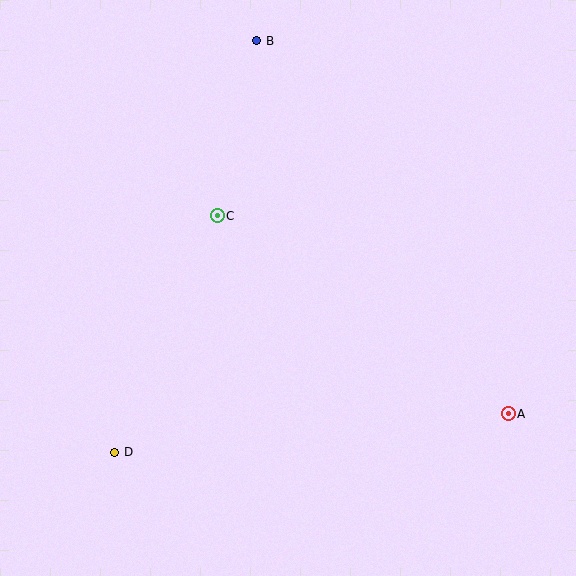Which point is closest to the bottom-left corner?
Point D is closest to the bottom-left corner.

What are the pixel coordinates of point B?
Point B is at (257, 41).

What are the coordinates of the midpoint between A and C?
The midpoint between A and C is at (363, 315).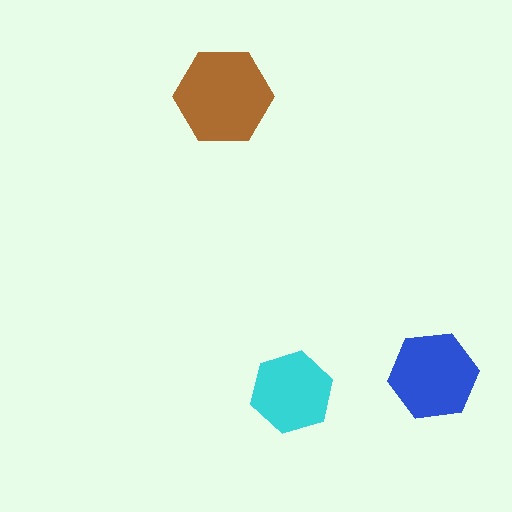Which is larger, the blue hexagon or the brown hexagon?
The brown one.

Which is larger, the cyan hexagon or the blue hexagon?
The blue one.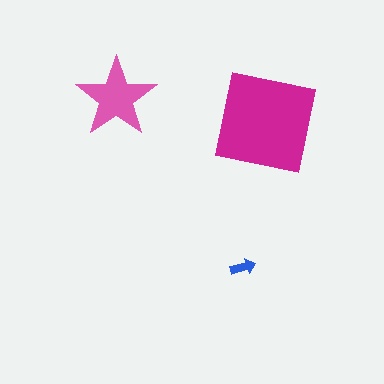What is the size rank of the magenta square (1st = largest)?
1st.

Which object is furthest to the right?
The magenta square is rightmost.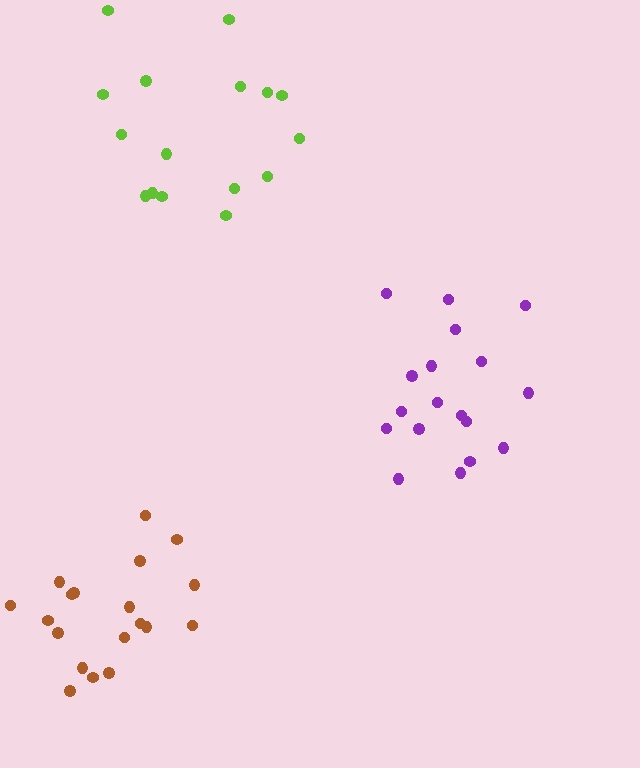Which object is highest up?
The lime cluster is topmost.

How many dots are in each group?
Group 1: 19 dots, Group 2: 18 dots, Group 3: 16 dots (53 total).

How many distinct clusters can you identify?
There are 3 distinct clusters.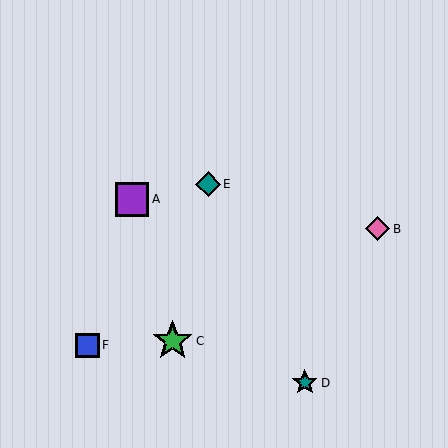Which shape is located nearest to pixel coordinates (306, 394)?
The teal star (labeled D) at (305, 383) is nearest to that location.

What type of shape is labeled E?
Shape E is a teal diamond.